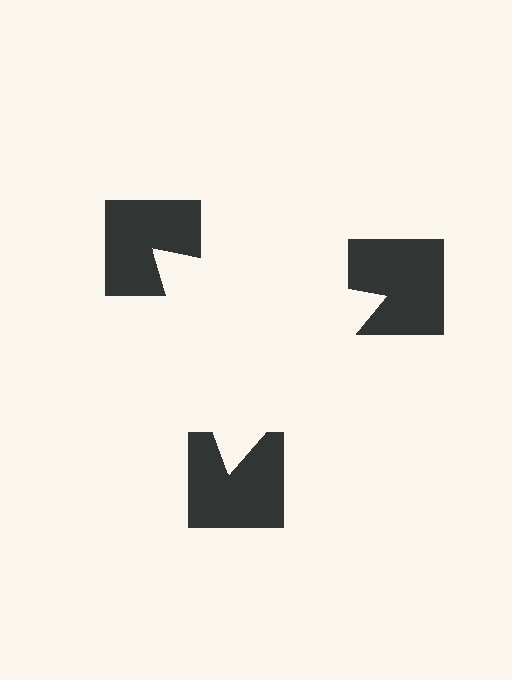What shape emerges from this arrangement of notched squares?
An illusory triangle — its edges are inferred from the aligned wedge cuts in the notched squares, not physically drawn.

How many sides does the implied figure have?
3 sides.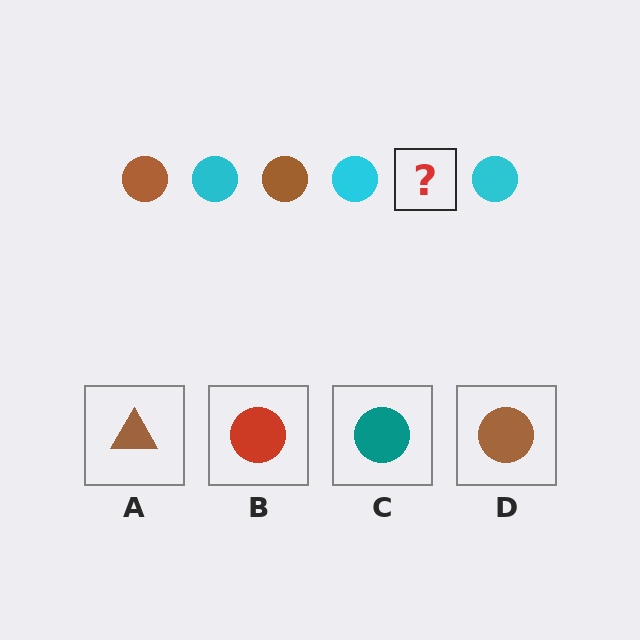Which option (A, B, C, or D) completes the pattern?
D.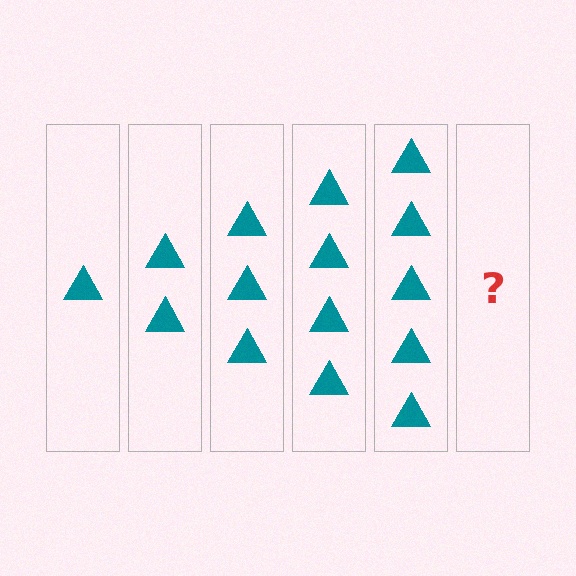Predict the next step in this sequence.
The next step is 6 triangles.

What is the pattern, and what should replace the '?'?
The pattern is that each step adds one more triangle. The '?' should be 6 triangles.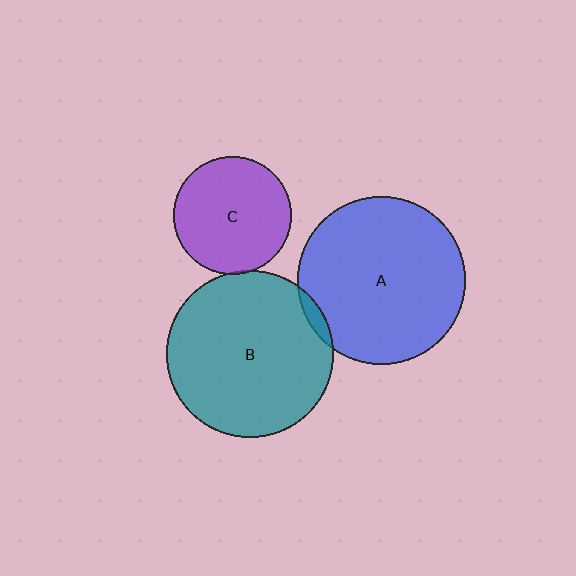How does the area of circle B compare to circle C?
Approximately 2.0 times.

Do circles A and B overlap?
Yes.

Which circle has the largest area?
Circle A (blue).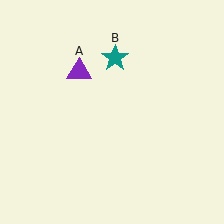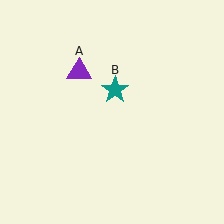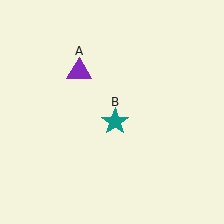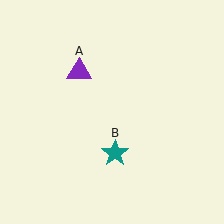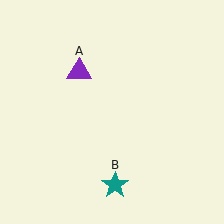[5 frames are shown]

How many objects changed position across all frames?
1 object changed position: teal star (object B).